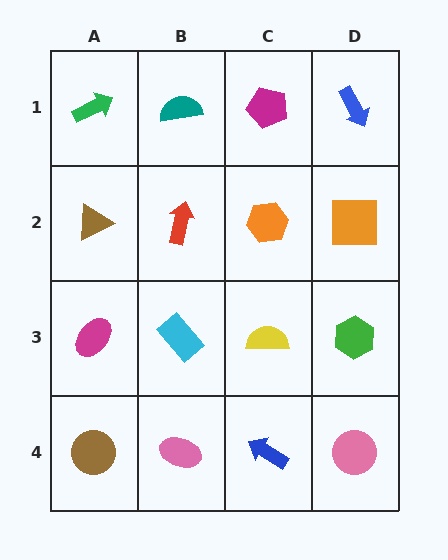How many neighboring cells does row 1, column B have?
3.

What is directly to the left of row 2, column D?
An orange hexagon.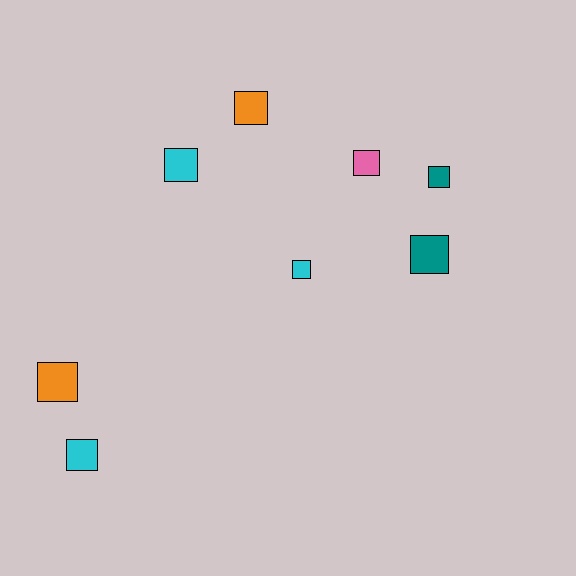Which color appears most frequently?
Cyan, with 3 objects.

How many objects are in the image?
There are 8 objects.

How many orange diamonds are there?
There are no orange diamonds.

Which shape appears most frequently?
Square, with 8 objects.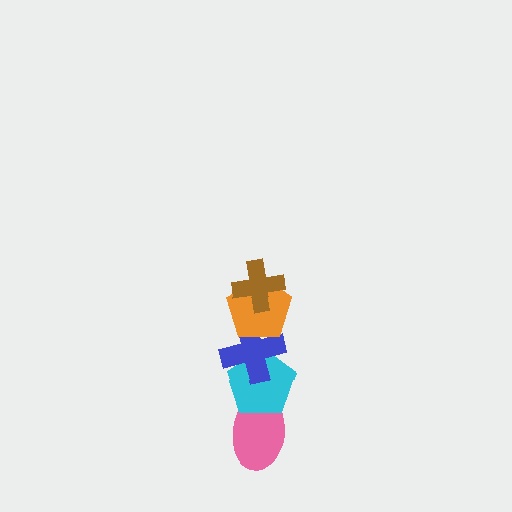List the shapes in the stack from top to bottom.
From top to bottom: the brown cross, the orange pentagon, the blue cross, the cyan pentagon, the pink ellipse.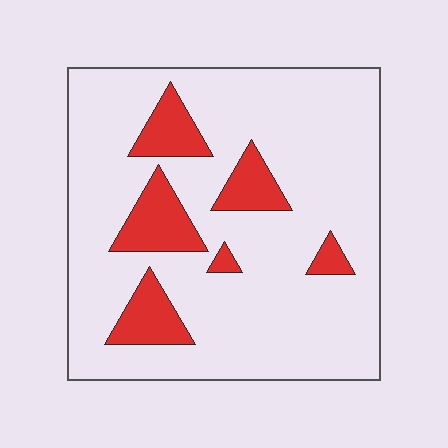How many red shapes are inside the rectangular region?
6.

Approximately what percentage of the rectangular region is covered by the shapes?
Approximately 15%.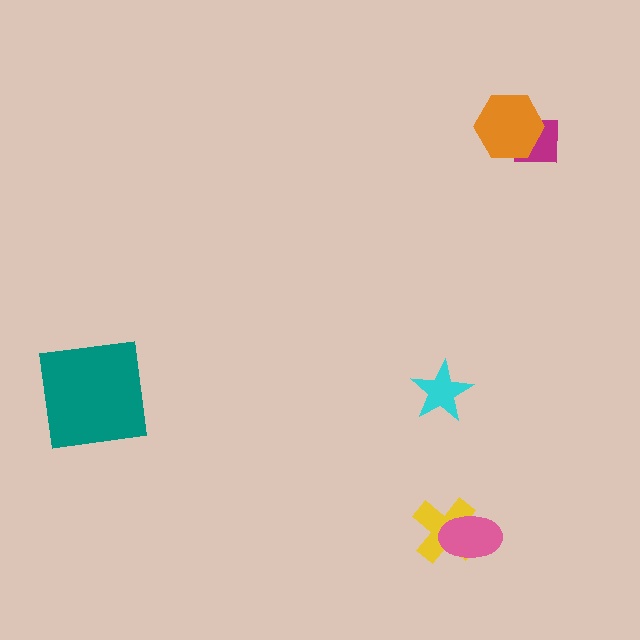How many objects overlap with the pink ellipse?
1 object overlaps with the pink ellipse.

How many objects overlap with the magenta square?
1 object overlaps with the magenta square.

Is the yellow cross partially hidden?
Yes, it is partially covered by another shape.